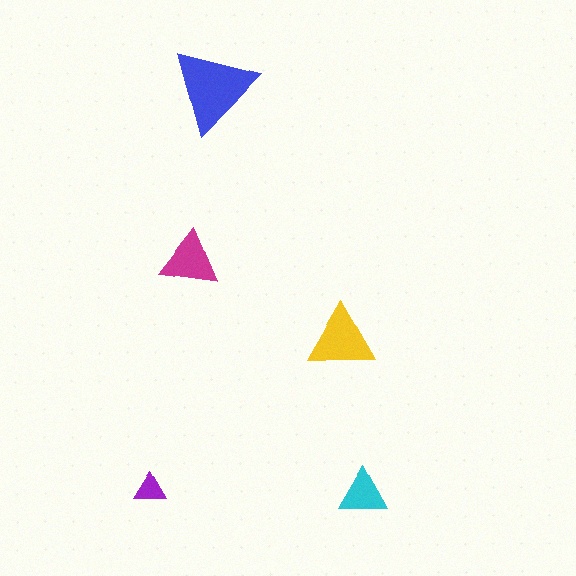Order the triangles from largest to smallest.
the blue one, the yellow one, the magenta one, the cyan one, the purple one.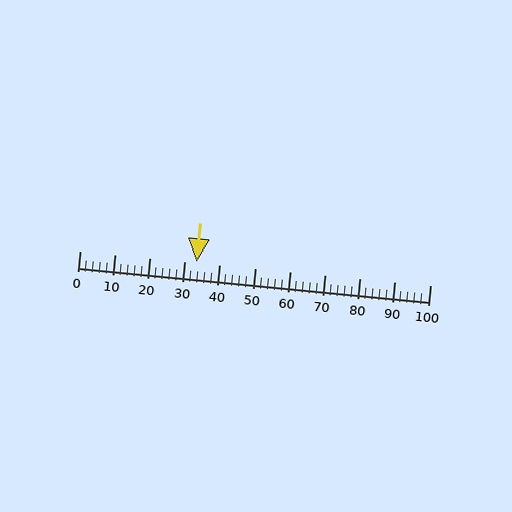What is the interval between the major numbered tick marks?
The major tick marks are spaced 10 units apart.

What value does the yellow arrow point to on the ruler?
The yellow arrow points to approximately 33.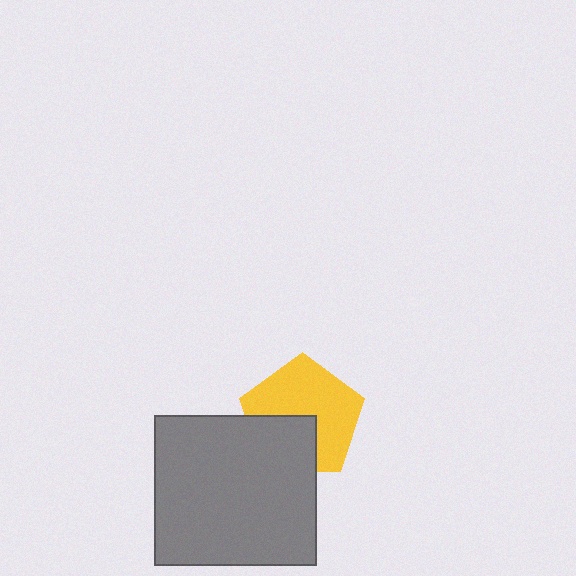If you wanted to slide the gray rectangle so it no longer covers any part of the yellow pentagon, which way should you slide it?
Slide it down — that is the most direct way to separate the two shapes.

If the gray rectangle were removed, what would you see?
You would see the complete yellow pentagon.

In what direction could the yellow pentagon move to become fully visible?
The yellow pentagon could move up. That would shift it out from behind the gray rectangle entirely.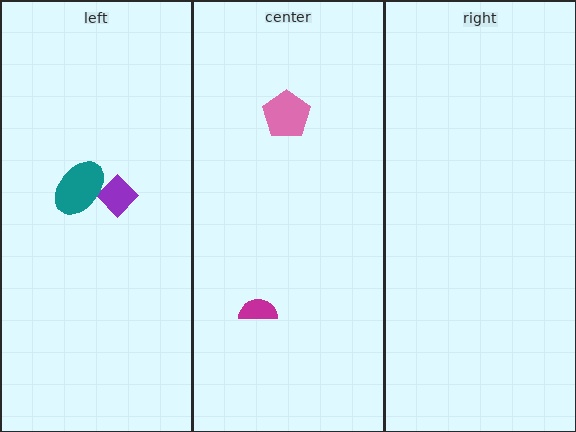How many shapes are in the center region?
2.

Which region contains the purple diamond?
The left region.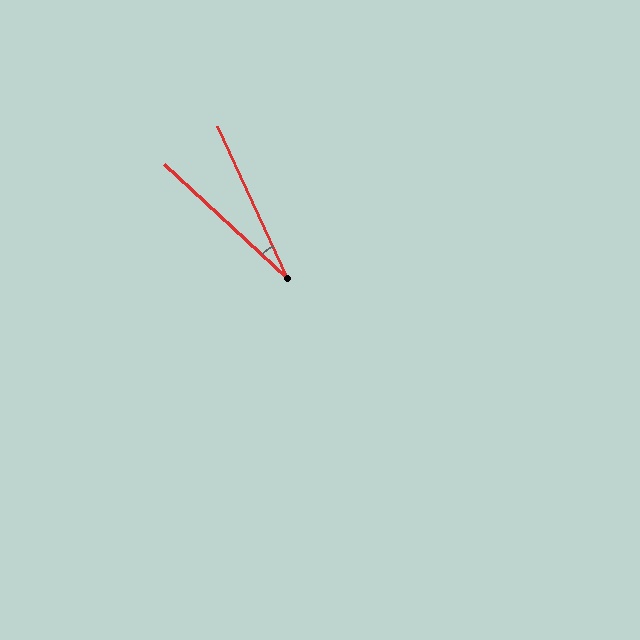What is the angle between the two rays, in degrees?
Approximately 22 degrees.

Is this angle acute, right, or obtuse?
It is acute.